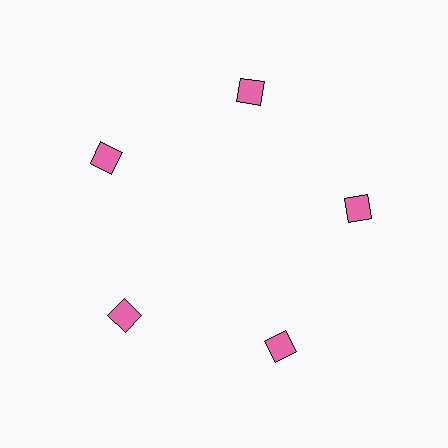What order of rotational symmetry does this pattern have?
This pattern has 5-fold rotational symmetry.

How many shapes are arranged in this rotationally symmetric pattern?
There are 5 shapes, arranged in 5 groups of 1.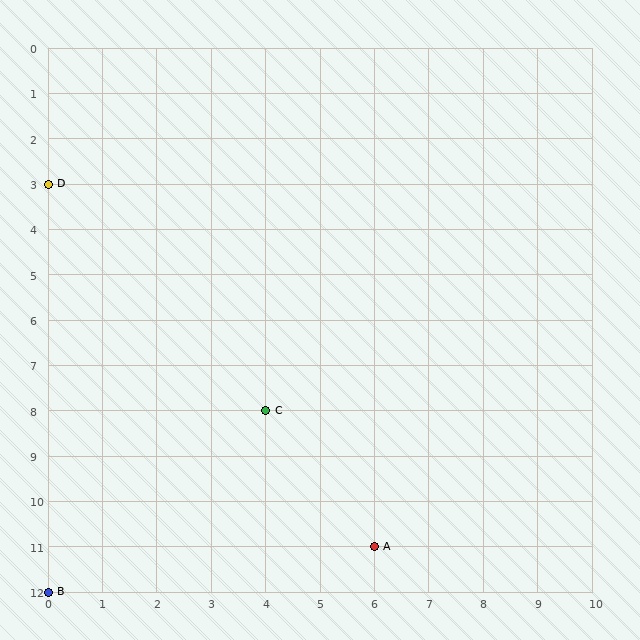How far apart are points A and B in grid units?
Points A and B are 6 columns and 1 row apart (about 6.1 grid units diagonally).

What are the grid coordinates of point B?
Point B is at grid coordinates (0, 12).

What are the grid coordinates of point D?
Point D is at grid coordinates (0, 3).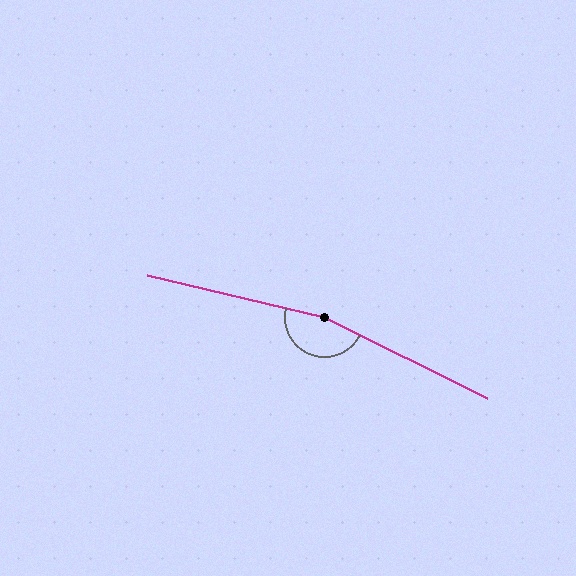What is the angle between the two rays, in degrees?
Approximately 167 degrees.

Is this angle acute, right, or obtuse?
It is obtuse.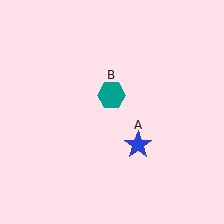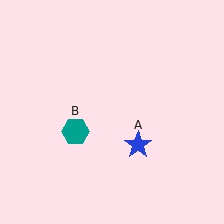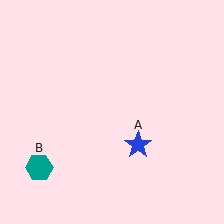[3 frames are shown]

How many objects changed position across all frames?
1 object changed position: teal hexagon (object B).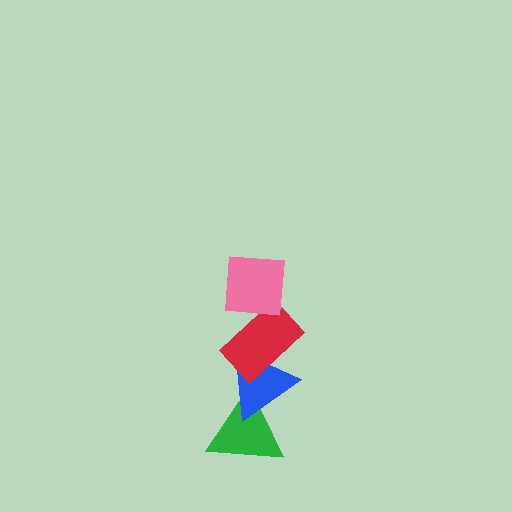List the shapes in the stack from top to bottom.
From top to bottom: the pink square, the red rectangle, the blue triangle, the green triangle.